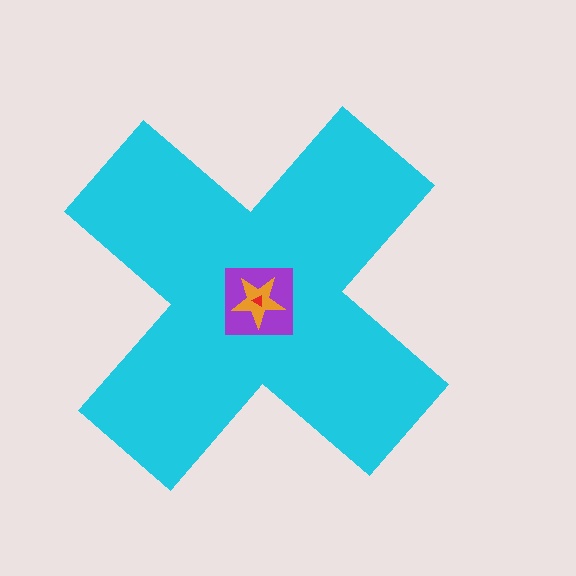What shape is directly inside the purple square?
The orange star.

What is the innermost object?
The red triangle.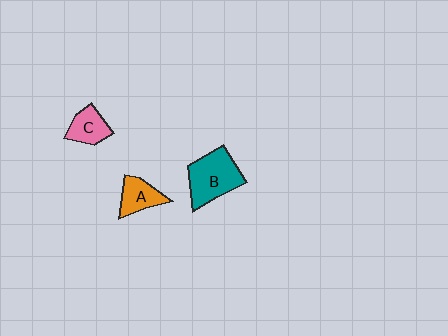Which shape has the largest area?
Shape B (teal).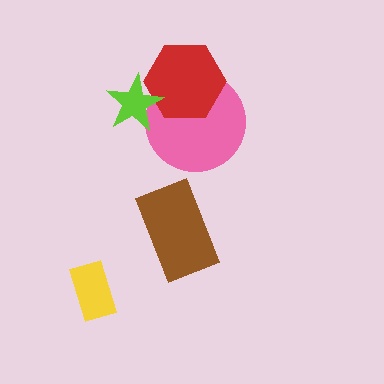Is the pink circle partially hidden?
Yes, it is partially covered by another shape.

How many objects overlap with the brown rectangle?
0 objects overlap with the brown rectangle.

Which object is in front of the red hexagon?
The lime star is in front of the red hexagon.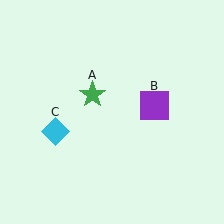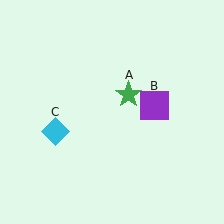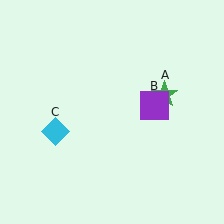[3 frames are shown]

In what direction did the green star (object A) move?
The green star (object A) moved right.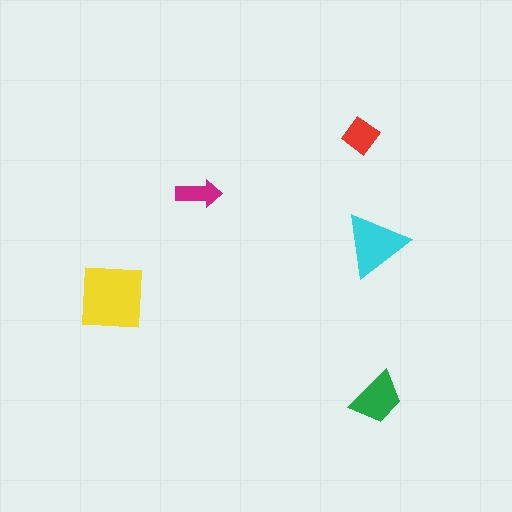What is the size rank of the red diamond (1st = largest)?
4th.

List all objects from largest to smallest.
The yellow square, the cyan triangle, the green trapezoid, the red diamond, the magenta arrow.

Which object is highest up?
The red diamond is topmost.